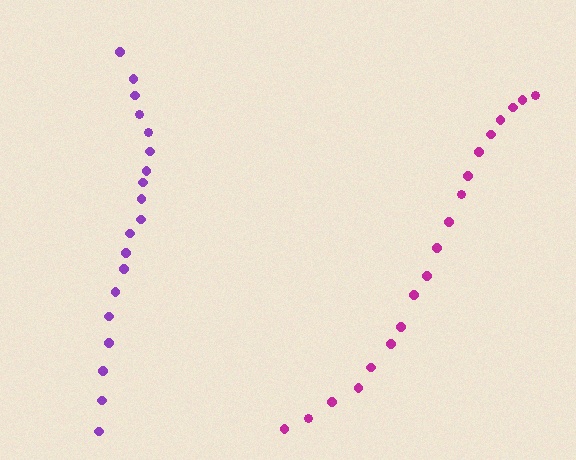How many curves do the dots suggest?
There are 2 distinct paths.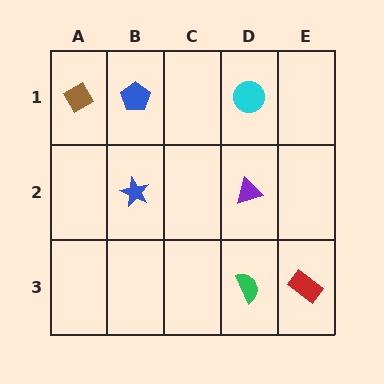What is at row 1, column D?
A cyan circle.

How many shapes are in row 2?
2 shapes.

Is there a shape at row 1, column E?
No, that cell is empty.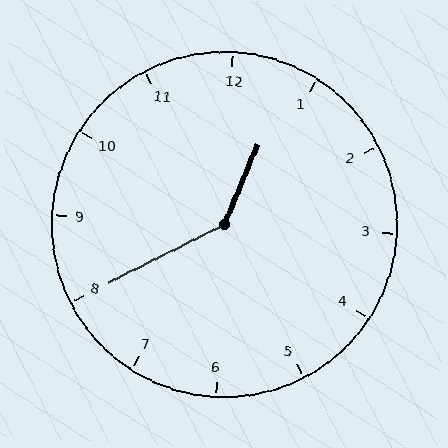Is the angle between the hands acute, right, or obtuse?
It is obtuse.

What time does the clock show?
12:40.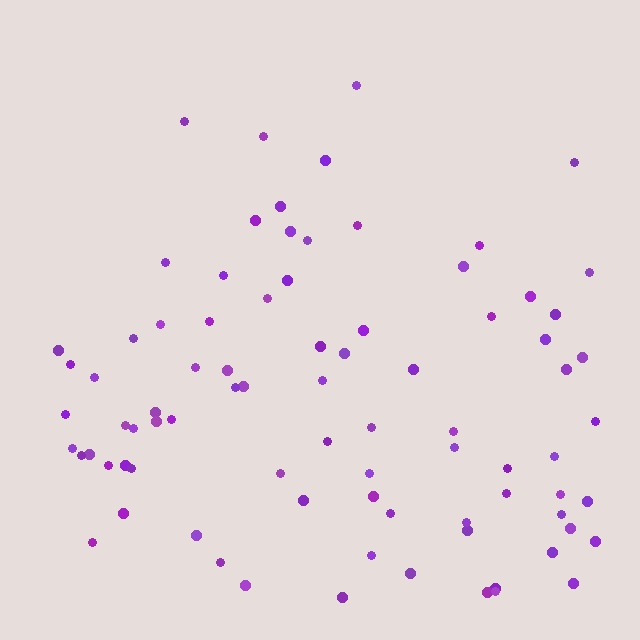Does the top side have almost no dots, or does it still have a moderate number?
Still a moderate number, just noticeably fewer than the bottom.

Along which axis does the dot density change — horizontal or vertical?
Vertical.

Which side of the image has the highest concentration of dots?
The bottom.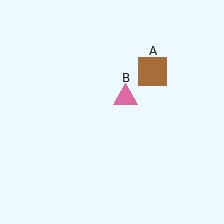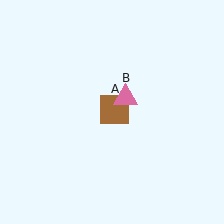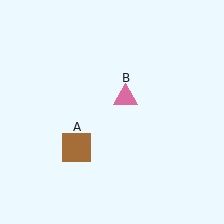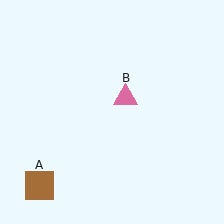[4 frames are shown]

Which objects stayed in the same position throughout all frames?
Pink triangle (object B) remained stationary.